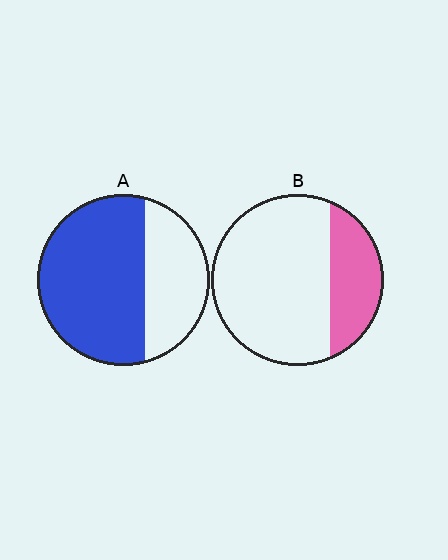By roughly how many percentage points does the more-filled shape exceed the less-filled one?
By roughly 40 percentage points (A over B).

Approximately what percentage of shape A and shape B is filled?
A is approximately 65% and B is approximately 25%.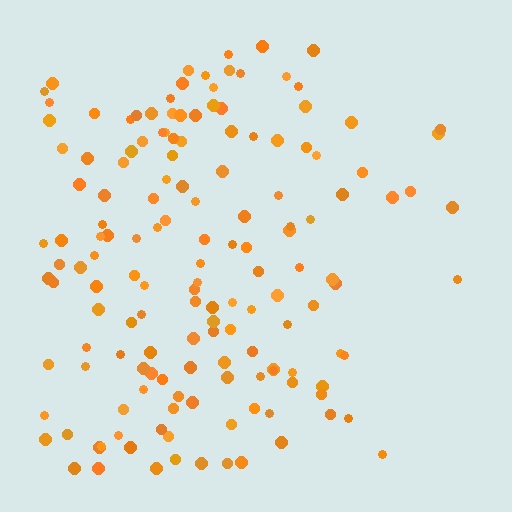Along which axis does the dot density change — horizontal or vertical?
Horizontal.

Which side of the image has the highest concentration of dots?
The left.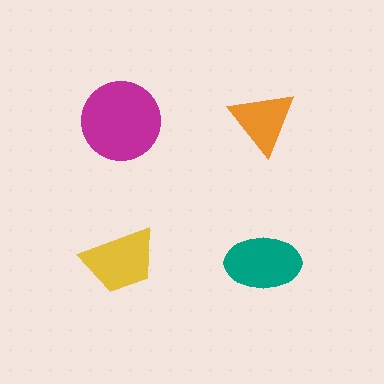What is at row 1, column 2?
An orange triangle.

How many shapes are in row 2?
2 shapes.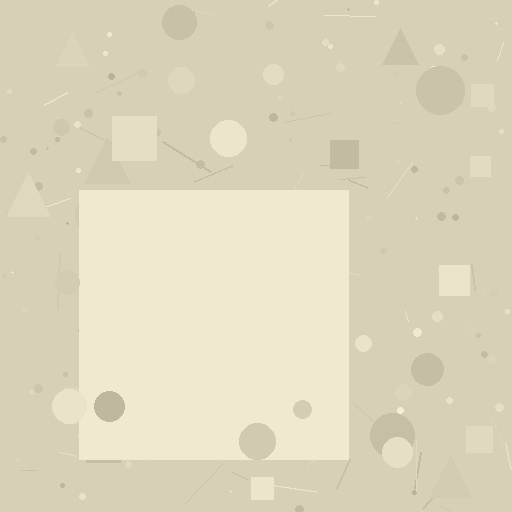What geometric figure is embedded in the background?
A square is embedded in the background.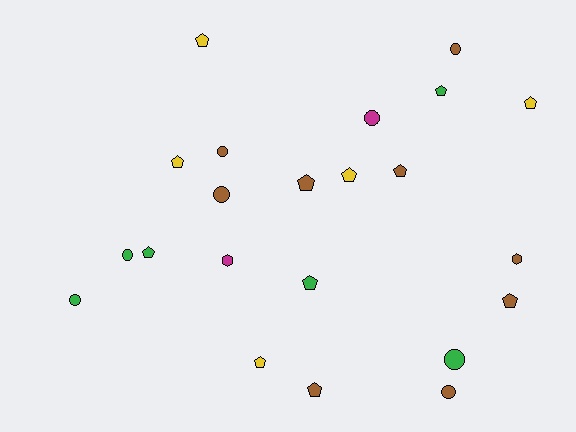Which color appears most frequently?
Brown, with 9 objects.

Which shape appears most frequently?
Pentagon, with 12 objects.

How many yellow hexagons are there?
There are no yellow hexagons.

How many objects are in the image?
There are 22 objects.